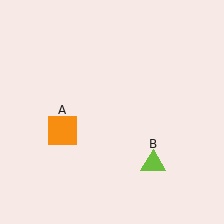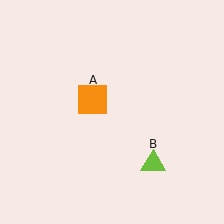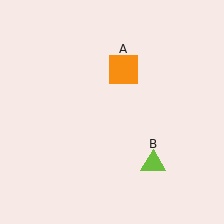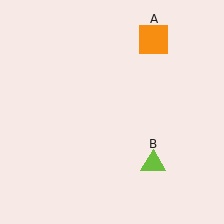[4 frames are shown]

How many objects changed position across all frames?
1 object changed position: orange square (object A).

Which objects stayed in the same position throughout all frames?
Lime triangle (object B) remained stationary.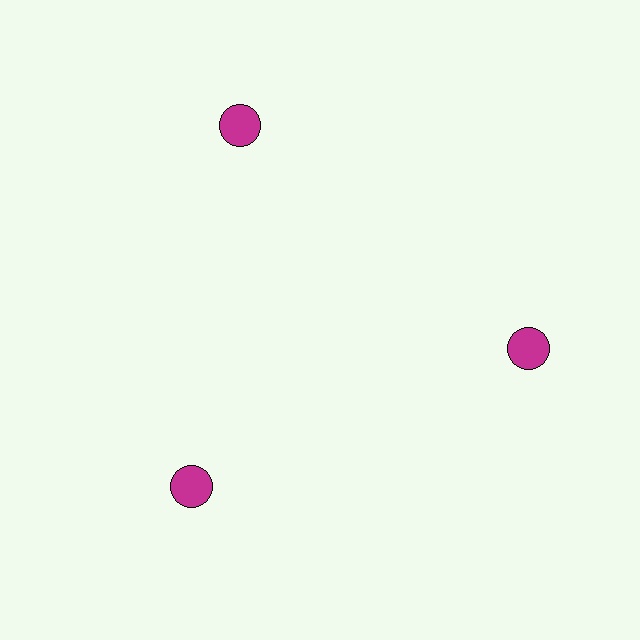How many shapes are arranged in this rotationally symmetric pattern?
There are 3 shapes, arranged in 3 groups of 1.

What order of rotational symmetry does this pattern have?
This pattern has 3-fold rotational symmetry.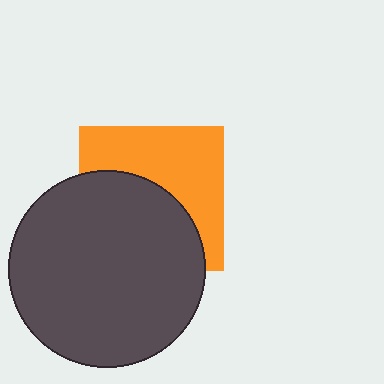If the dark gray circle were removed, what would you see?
You would see the complete orange square.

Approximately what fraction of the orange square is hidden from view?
Roughly 51% of the orange square is hidden behind the dark gray circle.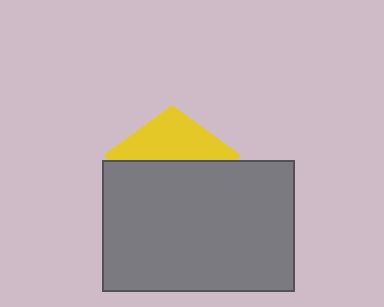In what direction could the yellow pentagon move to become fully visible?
The yellow pentagon could move up. That would shift it out from behind the gray rectangle entirely.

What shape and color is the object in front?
The object in front is a gray rectangle.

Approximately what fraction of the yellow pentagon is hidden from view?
Roughly 67% of the yellow pentagon is hidden behind the gray rectangle.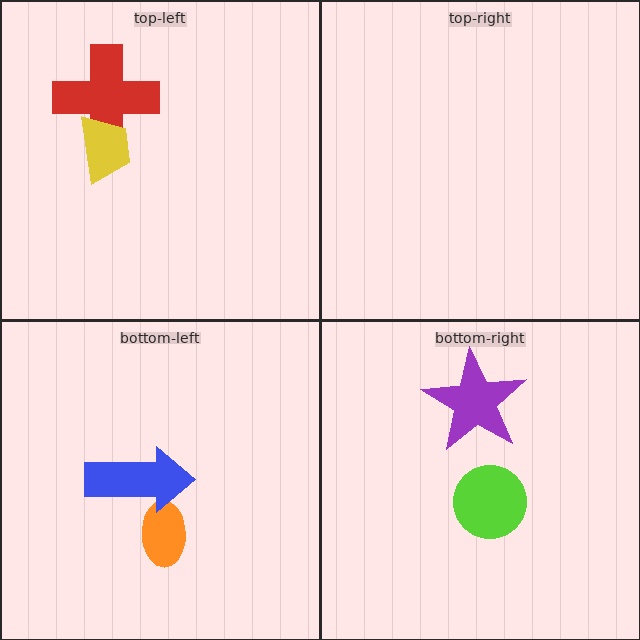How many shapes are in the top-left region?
2.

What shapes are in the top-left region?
The red cross, the yellow trapezoid.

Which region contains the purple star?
The bottom-right region.